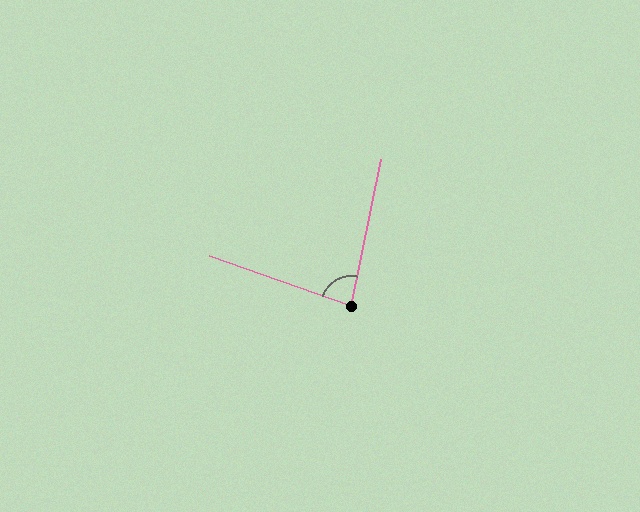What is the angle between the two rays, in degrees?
Approximately 82 degrees.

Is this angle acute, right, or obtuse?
It is acute.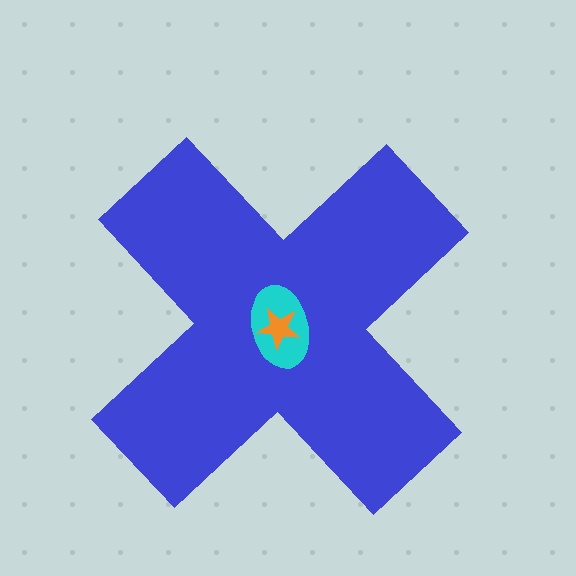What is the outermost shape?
The blue cross.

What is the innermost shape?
The orange star.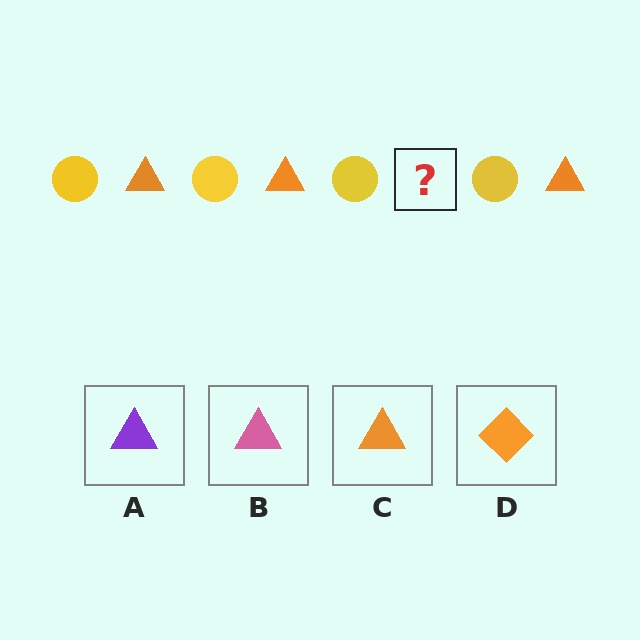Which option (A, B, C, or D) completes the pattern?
C.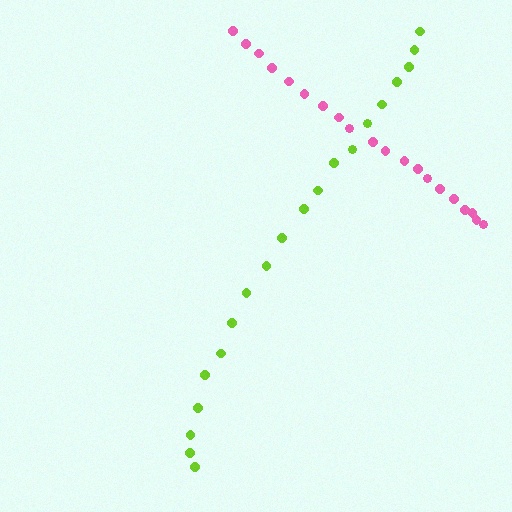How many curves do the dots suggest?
There are 2 distinct paths.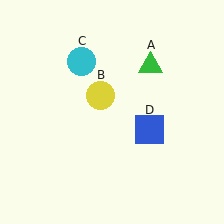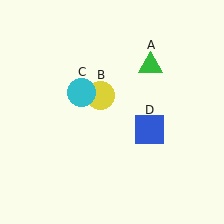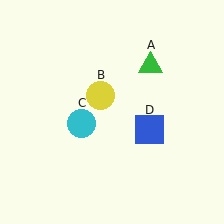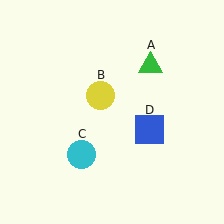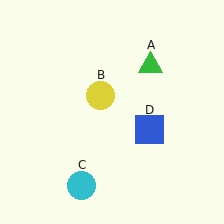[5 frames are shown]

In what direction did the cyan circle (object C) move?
The cyan circle (object C) moved down.